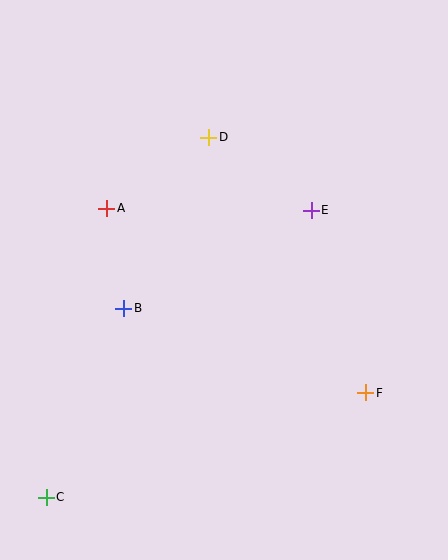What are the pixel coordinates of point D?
Point D is at (209, 137).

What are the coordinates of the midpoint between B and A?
The midpoint between B and A is at (115, 258).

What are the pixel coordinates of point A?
Point A is at (107, 208).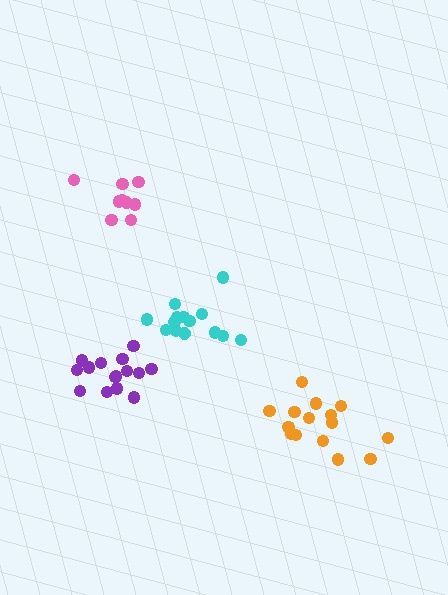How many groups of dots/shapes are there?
There are 4 groups.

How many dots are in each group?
Group 1: 9 dots, Group 2: 15 dots, Group 3: 14 dots, Group 4: 15 dots (53 total).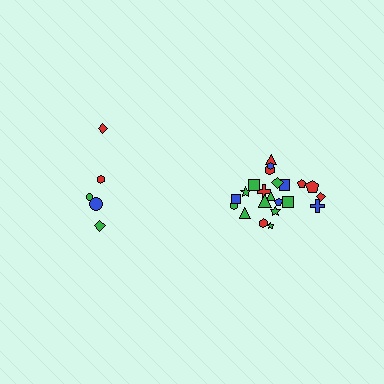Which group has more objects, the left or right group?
The right group.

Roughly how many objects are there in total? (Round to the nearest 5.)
Roughly 25 objects in total.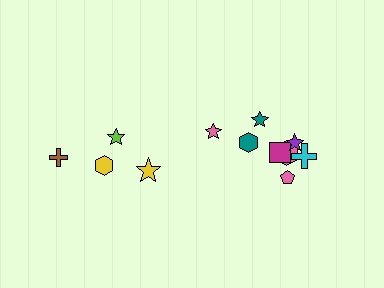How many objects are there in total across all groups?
There are 12 objects.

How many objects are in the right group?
There are 8 objects.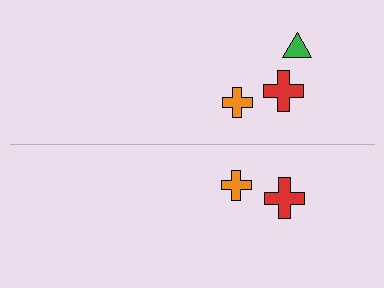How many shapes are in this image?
There are 5 shapes in this image.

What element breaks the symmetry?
A green triangle is missing from the bottom side.